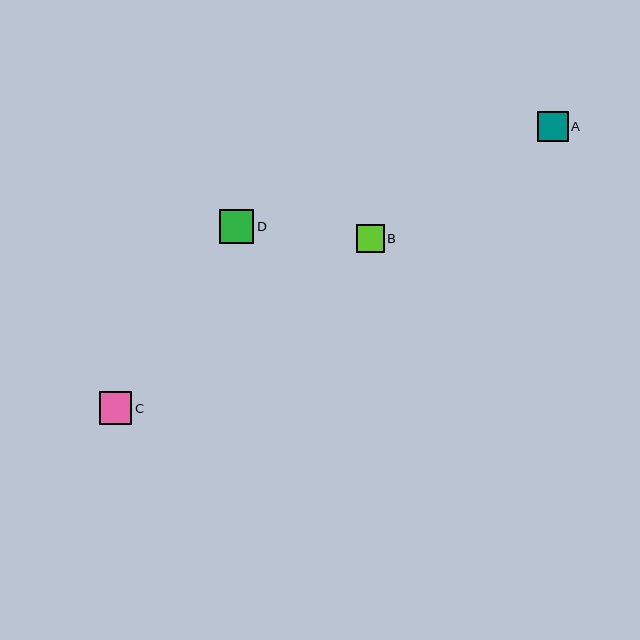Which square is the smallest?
Square B is the smallest with a size of approximately 27 pixels.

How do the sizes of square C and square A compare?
Square C and square A are approximately the same size.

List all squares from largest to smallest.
From largest to smallest: D, C, A, B.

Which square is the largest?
Square D is the largest with a size of approximately 34 pixels.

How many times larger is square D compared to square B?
Square D is approximately 1.3 times the size of square B.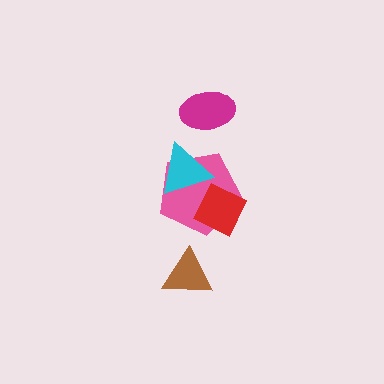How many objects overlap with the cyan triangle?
1 object overlaps with the cyan triangle.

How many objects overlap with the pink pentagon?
2 objects overlap with the pink pentagon.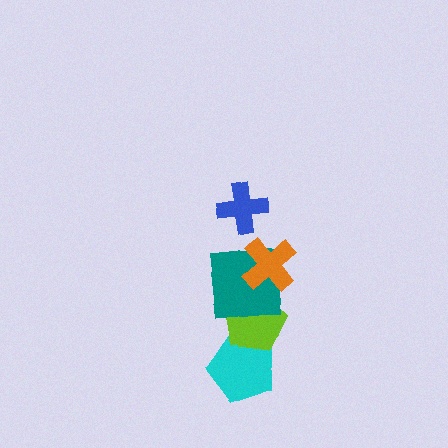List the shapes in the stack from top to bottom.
From top to bottom: the blue cross, the orange cross, the teal square, the lime pentagon, the cyan pentagon.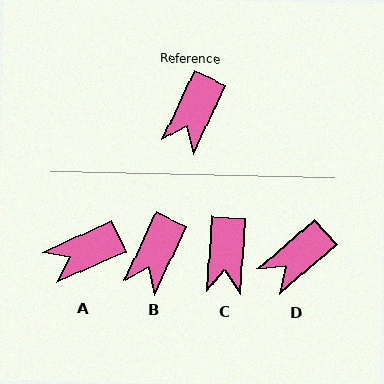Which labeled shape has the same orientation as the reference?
B.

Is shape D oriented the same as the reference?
No, it is off by about 24 degrees.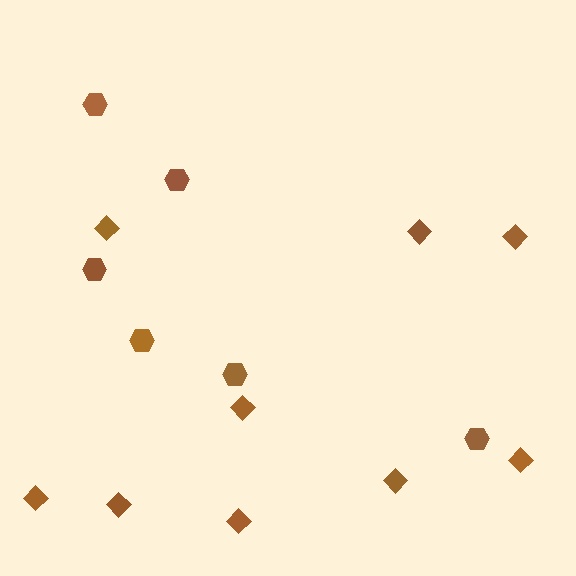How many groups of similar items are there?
There are 2 groups: one group of diamonds (9) and one group of hexagons (6).